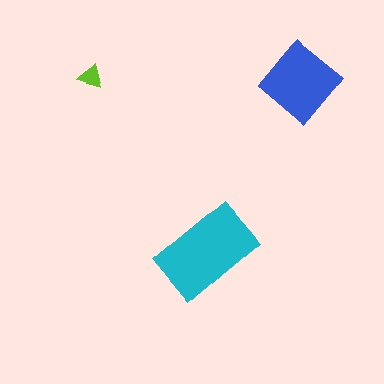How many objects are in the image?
There are 3 objects in the image.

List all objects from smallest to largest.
The lime triangle, the blue diamond, the cyan rectangle.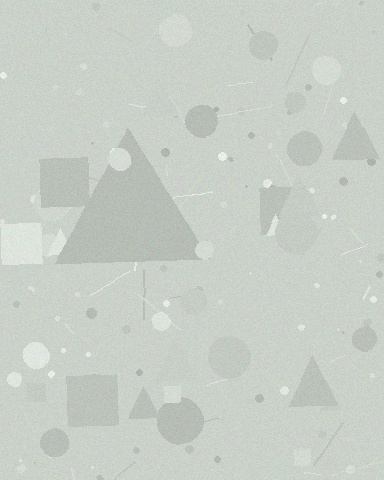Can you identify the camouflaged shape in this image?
The camouflaged shape is a triangle.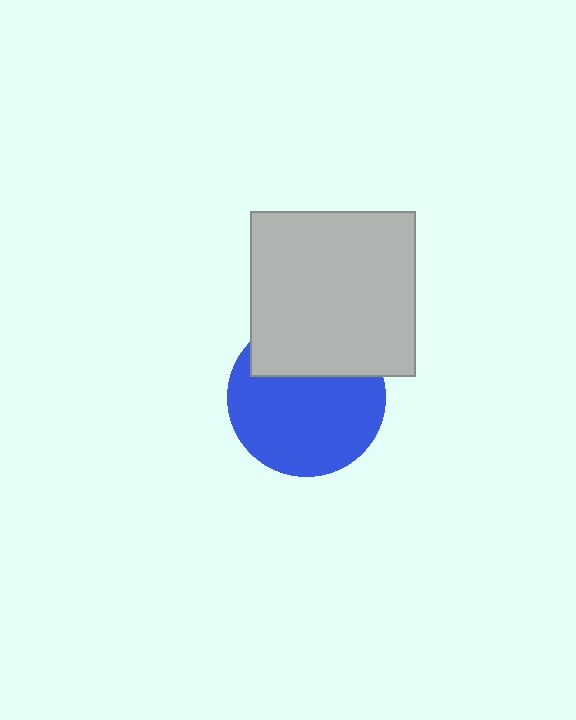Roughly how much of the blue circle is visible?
Most of it is visible (roughly 68%).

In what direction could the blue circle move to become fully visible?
The blue circle could move down. That would shift it out from behind the light gray square entirely.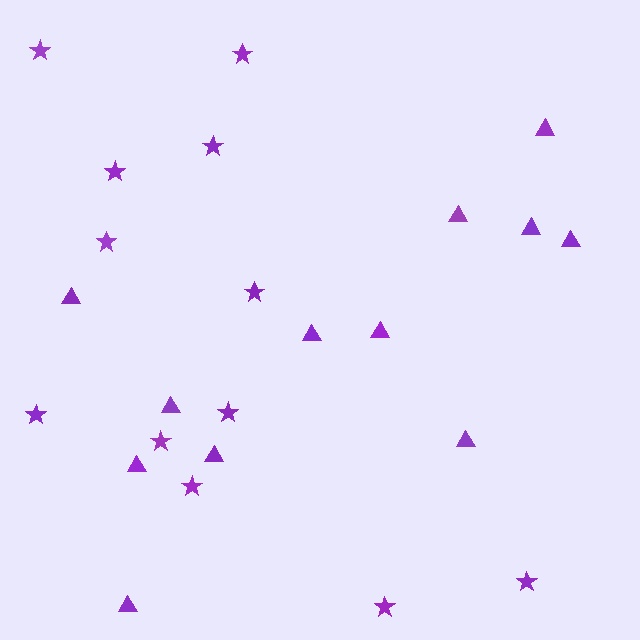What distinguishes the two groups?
There are 2 groups: one group of triangles (12) and one group of stars (12).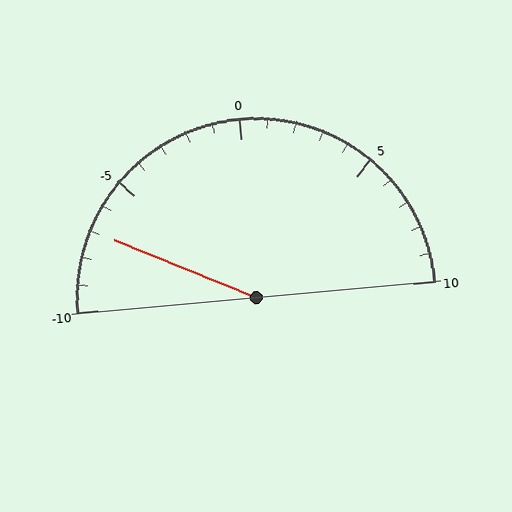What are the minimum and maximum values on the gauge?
The gauge ranges from -10 to 10.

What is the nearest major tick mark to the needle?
The nearest major tick mark is -5.